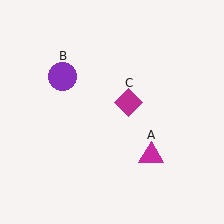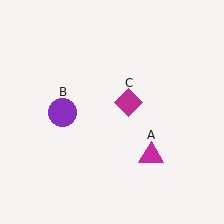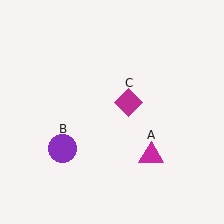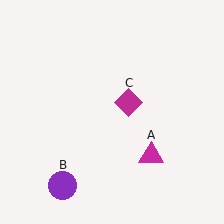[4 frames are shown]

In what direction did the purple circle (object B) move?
The purple circle (object B) moved down.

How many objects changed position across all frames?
1 object changed position: purple circle (object B).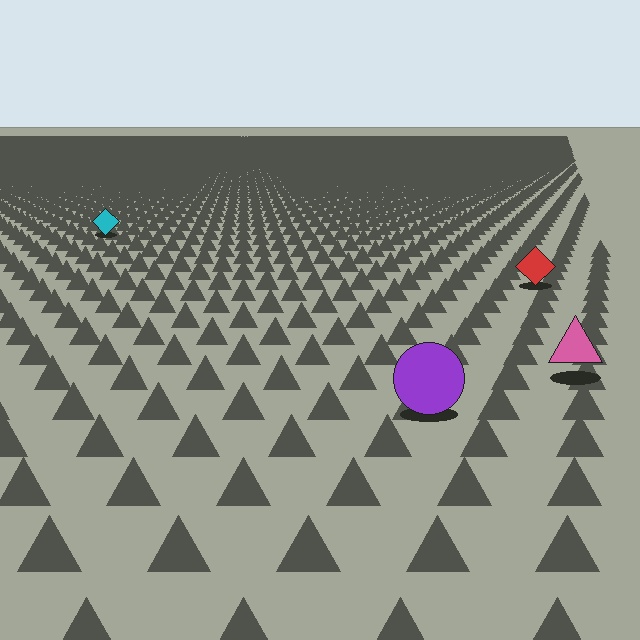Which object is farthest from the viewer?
The cyan diamond is farthest from the viewer. It appears smaller and the ground texture around it is denser.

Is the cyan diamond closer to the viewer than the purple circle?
No. The purple circle is closer — you can tell from the texture gradient: the ground texture is coarser near it.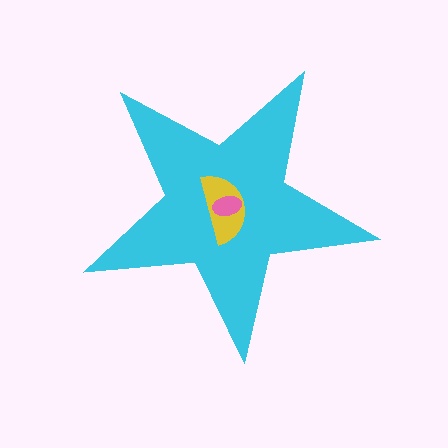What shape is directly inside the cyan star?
The yellow semicircle.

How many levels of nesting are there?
3.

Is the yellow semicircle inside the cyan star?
Yes.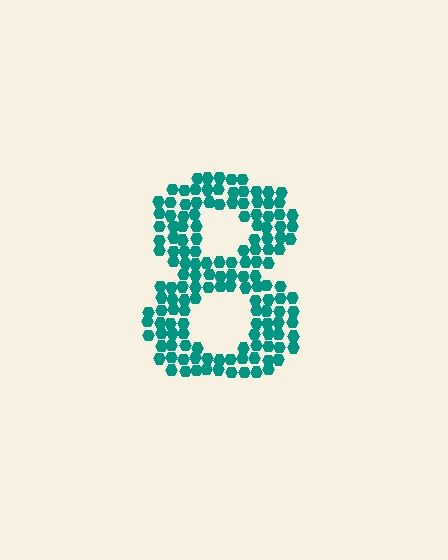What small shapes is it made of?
It is made of small hexagons.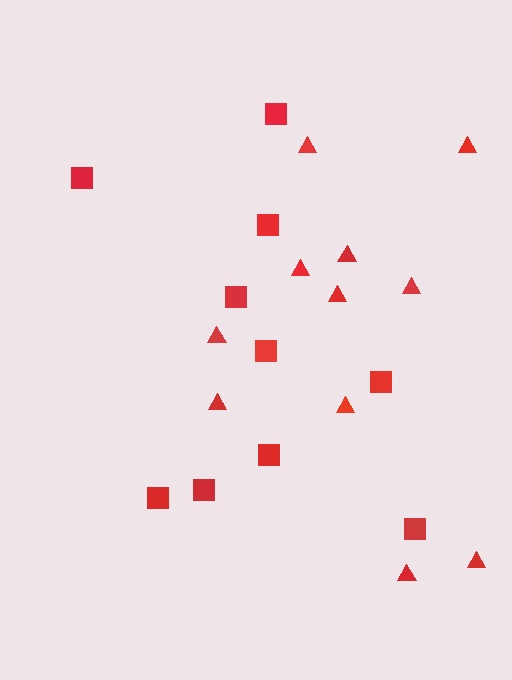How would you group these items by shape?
There are 2 groups: one group of triangles (11) and one group of squares (10).